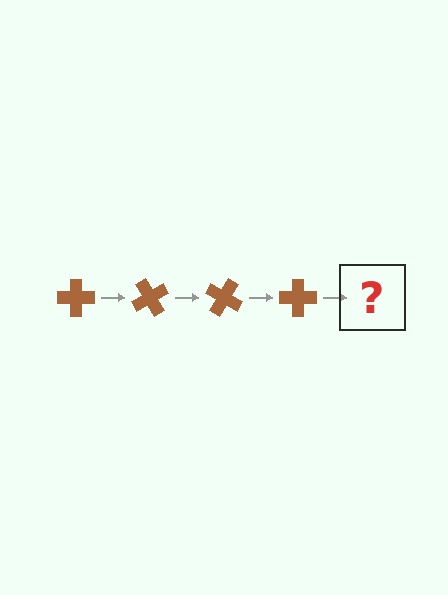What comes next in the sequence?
The next element should be a brown cross rotated 240 degrees.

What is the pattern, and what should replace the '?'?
The pattern is that the cross rotates 60 degrees each step. The '?' should be a brown cross rotated 240 degrees.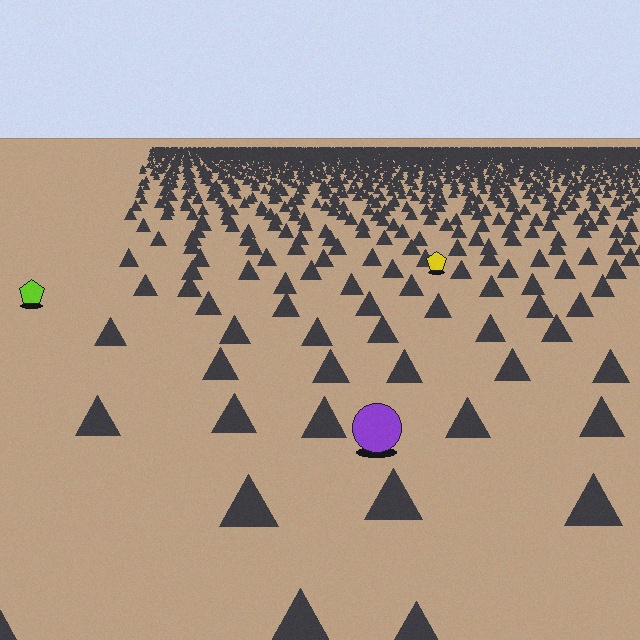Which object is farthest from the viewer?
The yellow pentagon is farthest from the viewer. It appears smaller and the ground texture around it is denser.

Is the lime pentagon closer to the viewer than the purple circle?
No. The purple circle is closer — you can tell from the texture gradient: the ground texture is coarser near it.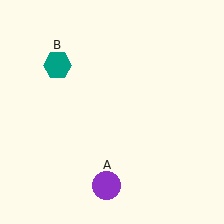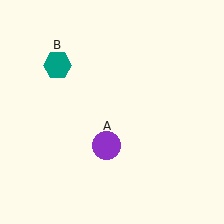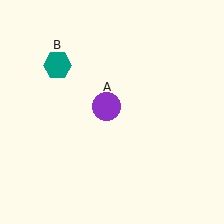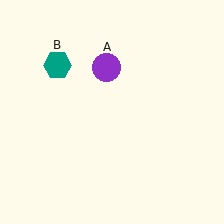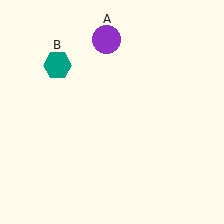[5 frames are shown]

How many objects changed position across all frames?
1 object changed position: purple circle (object A).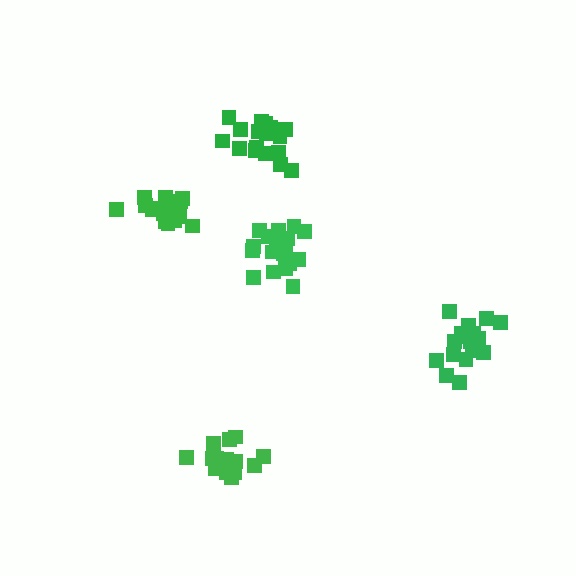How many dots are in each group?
Group 1: 16 dots, Group 2: 18 dots, Group 3: 19 dots, Group 4: 15 dots, Group 5: 17 dots (85 total).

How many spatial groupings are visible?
There are 5 spatial groupings.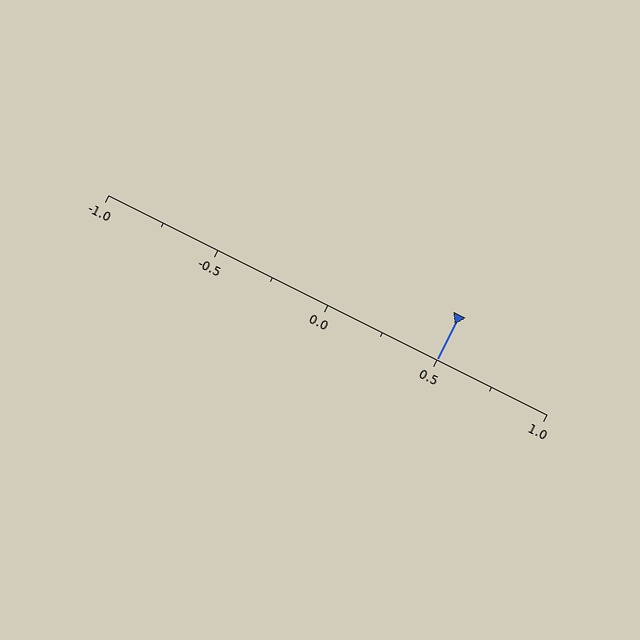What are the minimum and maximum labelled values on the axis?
The axis runs from -1.0 to 1.0.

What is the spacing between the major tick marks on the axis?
The major ticks are spaced 0.5 apart.